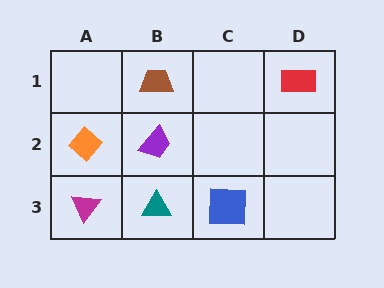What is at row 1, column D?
A red rectangle.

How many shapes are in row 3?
3 shapes.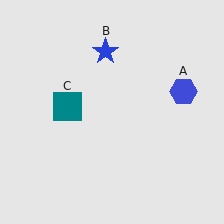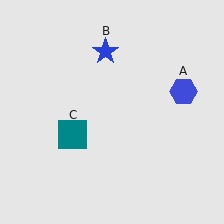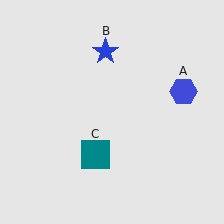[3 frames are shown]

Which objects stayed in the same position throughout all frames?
Blue hexagon (object A) and blue star (object B) remained stationary.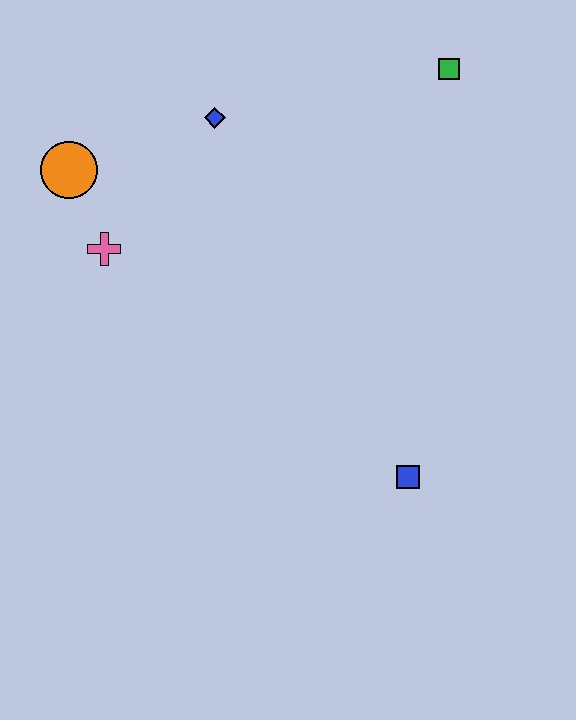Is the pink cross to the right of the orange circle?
Yes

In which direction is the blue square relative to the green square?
The blue square is below the green square.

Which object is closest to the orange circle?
The pink cross is closest to the orange circle.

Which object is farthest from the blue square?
The orange circle is farthest from the blue square.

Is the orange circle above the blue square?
Yes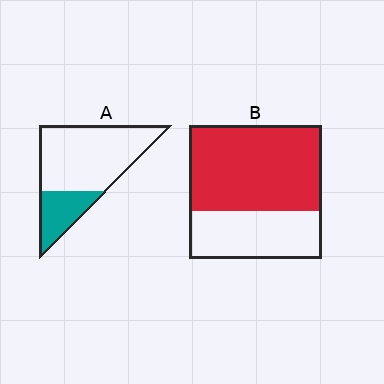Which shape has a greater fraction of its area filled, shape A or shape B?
Shape B.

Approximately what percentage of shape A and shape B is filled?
A is approximately 25% and B is approximately 65%.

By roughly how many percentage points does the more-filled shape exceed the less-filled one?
By roughly 40 percentage points (B over A).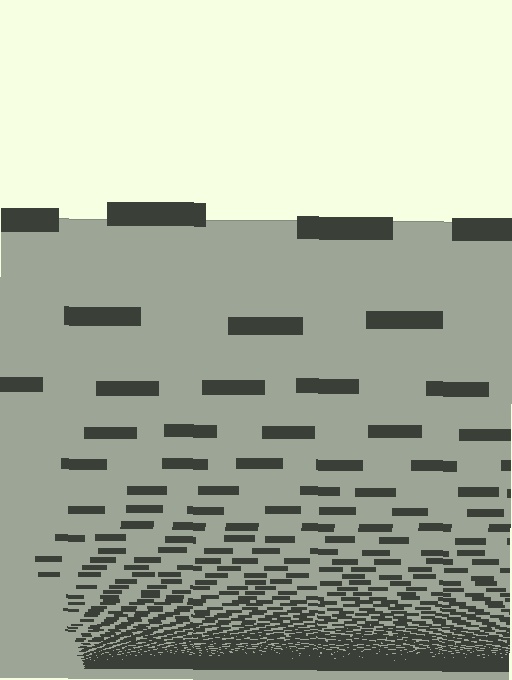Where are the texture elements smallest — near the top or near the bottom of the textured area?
Near the bottom.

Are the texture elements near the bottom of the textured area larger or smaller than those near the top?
Smaller. The gradient is inverted — elements near the bottom are smaller and denser.